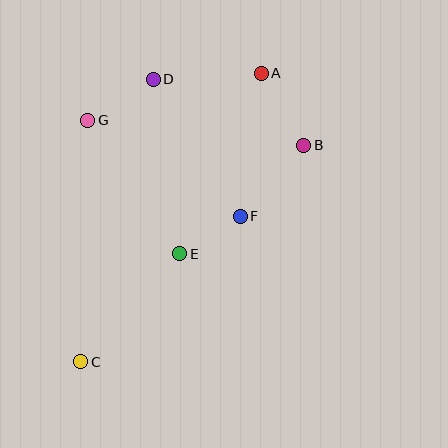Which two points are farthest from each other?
Points A and C are farthest from each other.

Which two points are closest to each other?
Points E and F are closest to each other.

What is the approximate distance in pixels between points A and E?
The distance between A and E is approximately 198 pixels.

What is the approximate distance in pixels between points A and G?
The distance between A and G is approximately 180 pixels.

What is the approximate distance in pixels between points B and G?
The distance between B and G is approximately 218 pixels.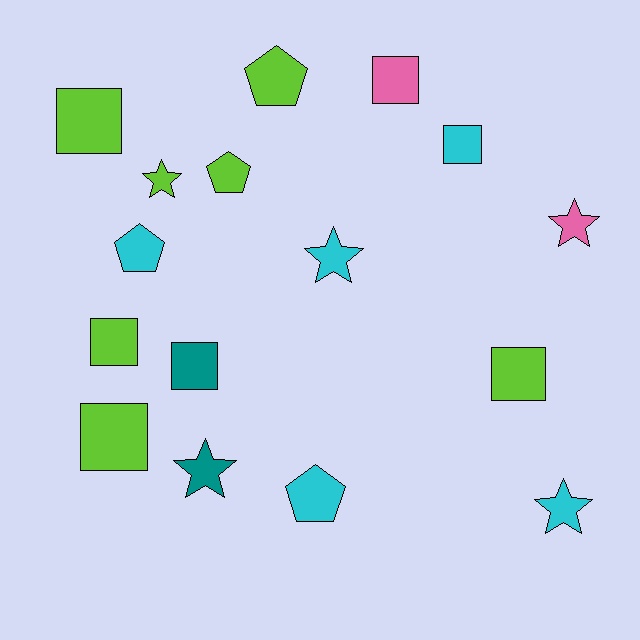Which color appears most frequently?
Lime, with 7 objects.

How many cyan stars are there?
There are 2 cyan stars.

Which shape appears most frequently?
Square, with 7 objects.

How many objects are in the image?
There are 16 objects.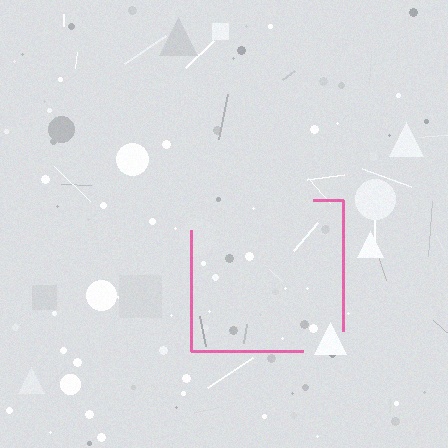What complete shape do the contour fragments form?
The contour fragments form a square.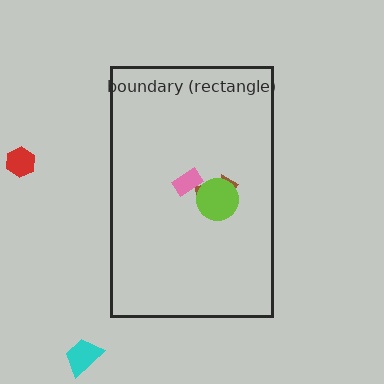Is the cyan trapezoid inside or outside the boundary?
Outside.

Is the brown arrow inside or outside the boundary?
Inside.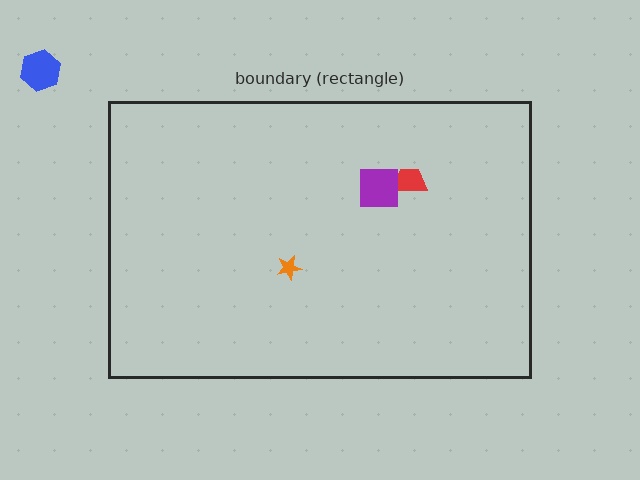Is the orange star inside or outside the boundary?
Inside.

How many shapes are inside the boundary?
3 inside, 1 outside.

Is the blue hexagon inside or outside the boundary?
Outside.